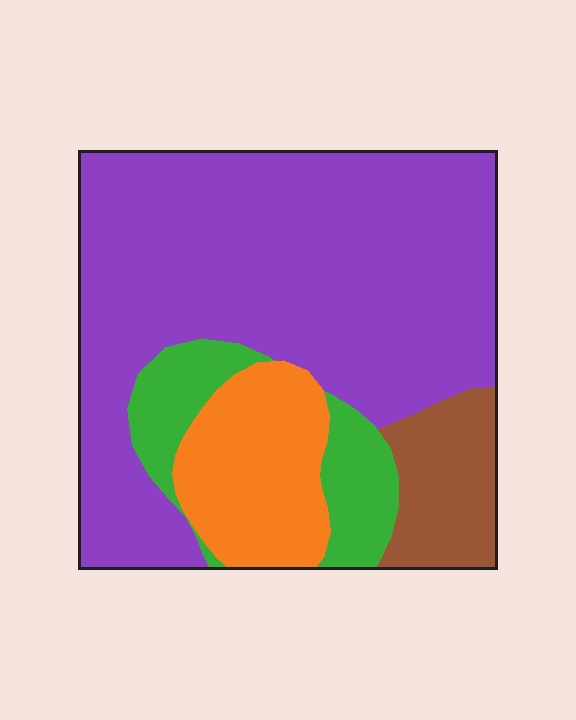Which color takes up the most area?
Purple, at roughly 65%.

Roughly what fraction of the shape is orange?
Orange covers about 15% of the shape.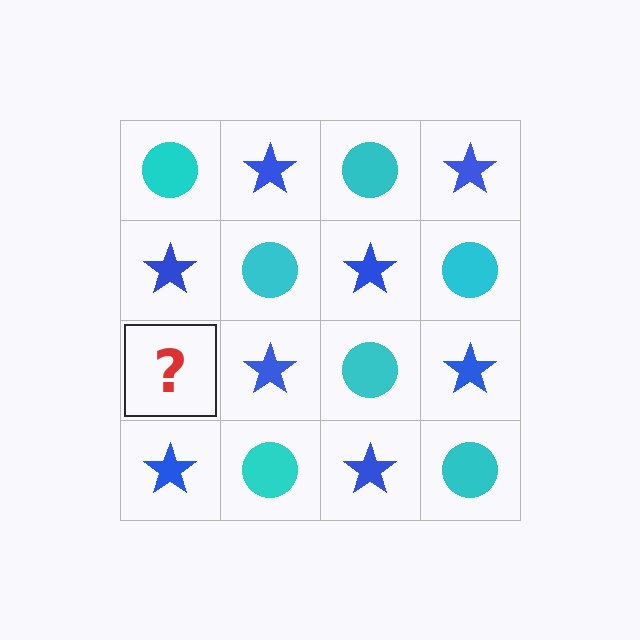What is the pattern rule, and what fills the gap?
The rule is that it alternates cyan circle and blue star in a checkerboard pattern. The gap should be filled with a cyan circle.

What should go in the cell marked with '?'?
The missing cell should contain a cyan circle.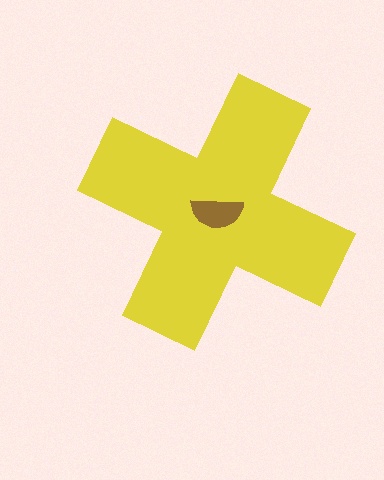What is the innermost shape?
The brown semicircle.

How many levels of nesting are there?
2.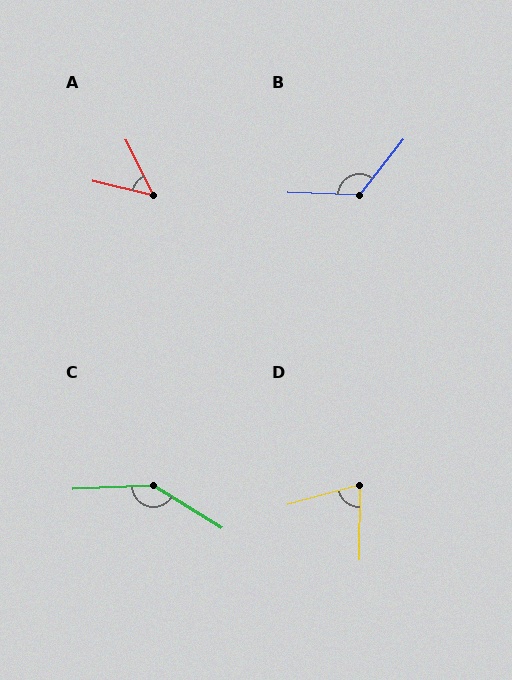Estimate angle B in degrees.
Approximately 126 degrees.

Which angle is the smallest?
A, at approximately 51 degrees.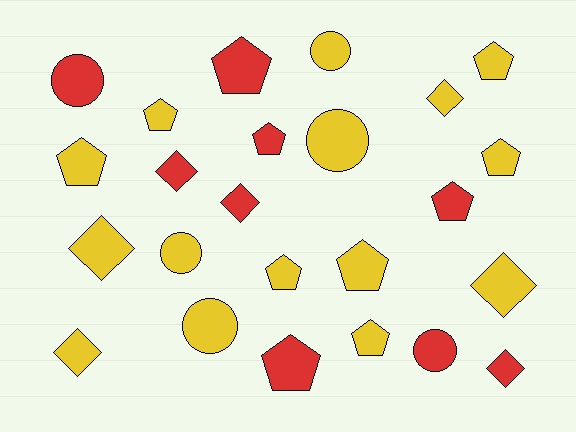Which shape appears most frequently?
Pentagon, with 11 objects.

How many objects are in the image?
There are 24 objects.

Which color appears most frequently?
Yellow, with 15 objects.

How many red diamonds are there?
There are 3 red diamonds.